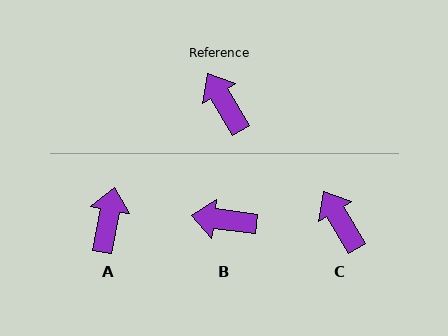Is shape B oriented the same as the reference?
No, it is off by about 52 degrees.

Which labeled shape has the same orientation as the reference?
C.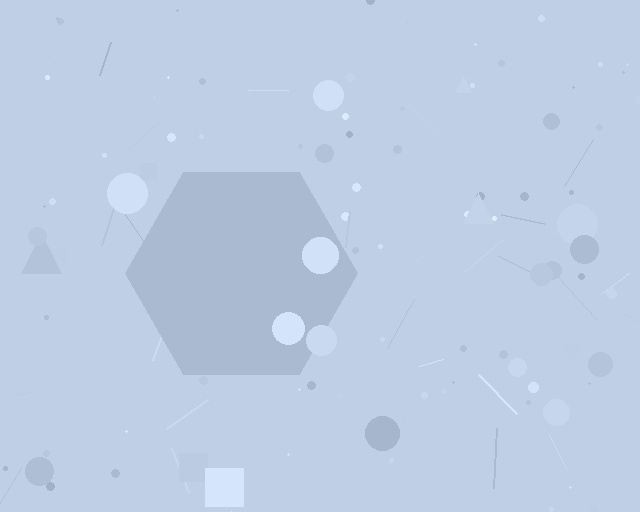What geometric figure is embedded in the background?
A hexagon is embedded in the background.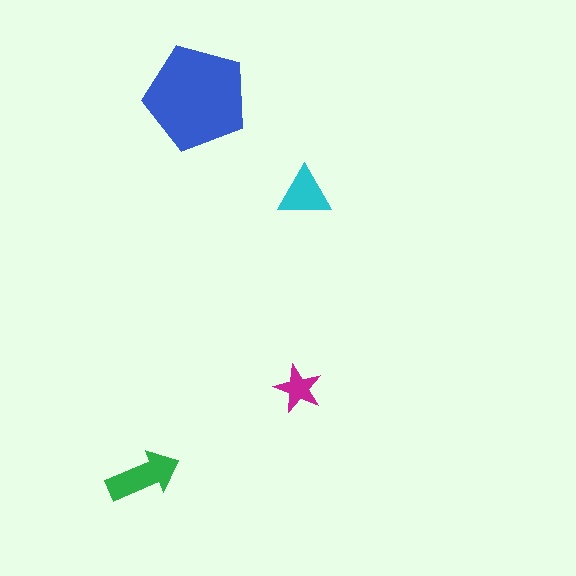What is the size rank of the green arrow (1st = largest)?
2nd.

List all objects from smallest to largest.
The magenta star, the cyan triangle, the green arrow, the blue pentagon.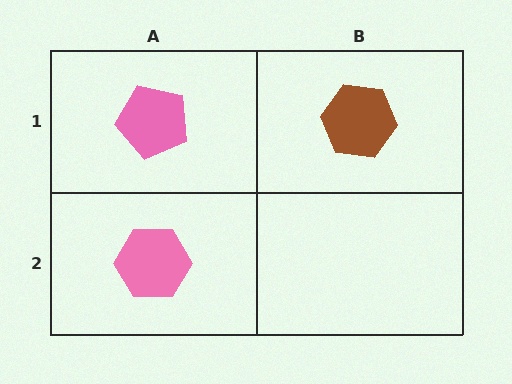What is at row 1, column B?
A brown hexagon.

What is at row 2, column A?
A pink hexagon.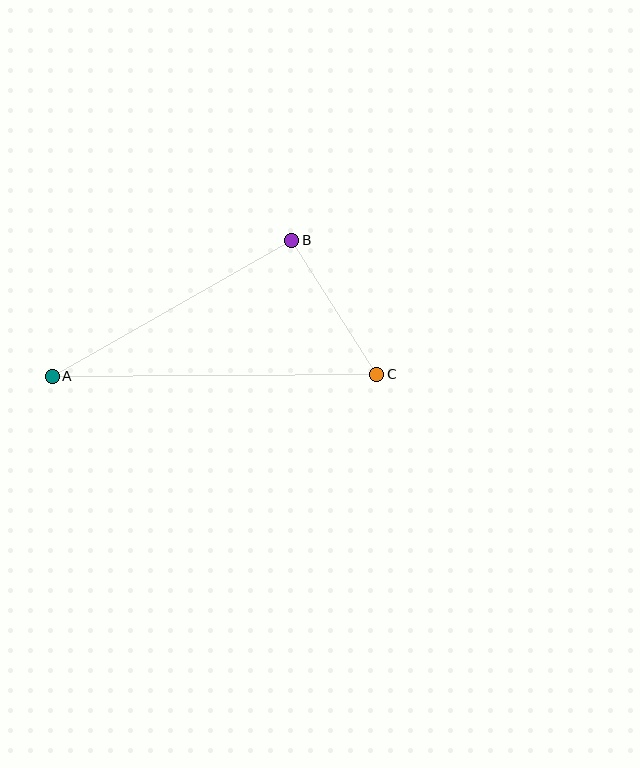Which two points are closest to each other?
Points B and C are closest to each other.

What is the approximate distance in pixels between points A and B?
The distance between A and B is approximately 276 pixels.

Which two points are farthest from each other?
Points A and C are farthest from each other.